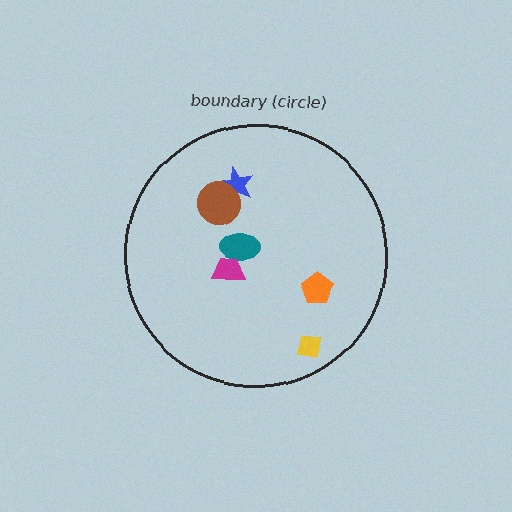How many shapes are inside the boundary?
6 inside, 0 outside.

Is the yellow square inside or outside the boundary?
Inside.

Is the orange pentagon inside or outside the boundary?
Inside.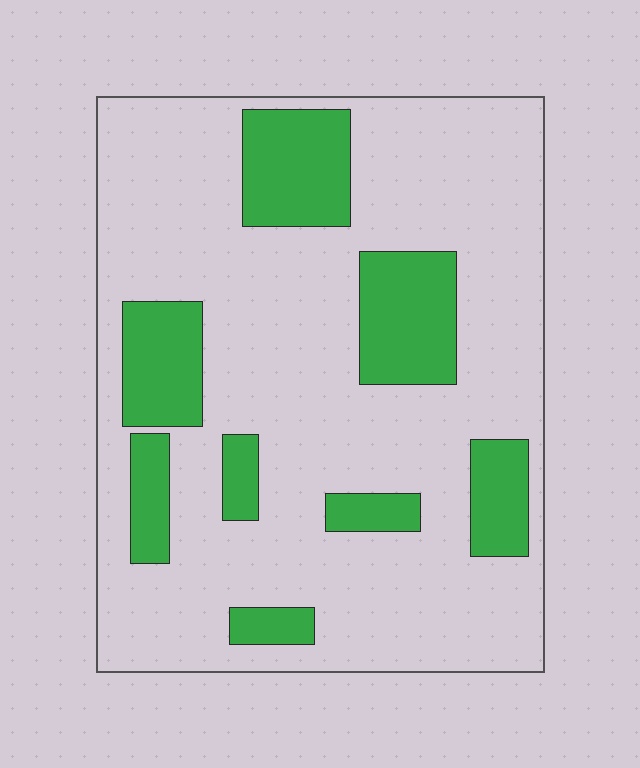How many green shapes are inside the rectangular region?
8.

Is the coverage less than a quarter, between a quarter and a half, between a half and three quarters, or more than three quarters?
Less than a quarter.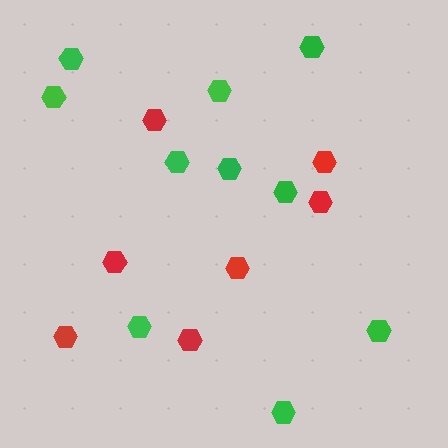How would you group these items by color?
There are 2 groups: one group of red hexagons (7) and one group of green hexagons (10).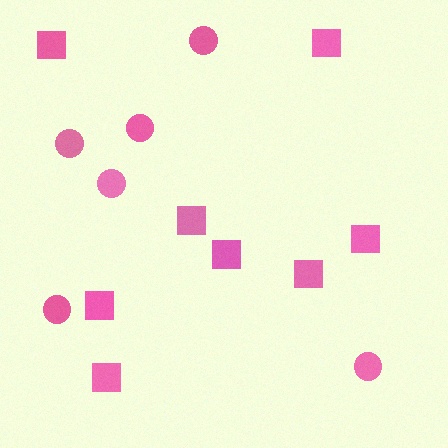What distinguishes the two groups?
There are 2 groups: one group of circles (6) and one group of squares (8).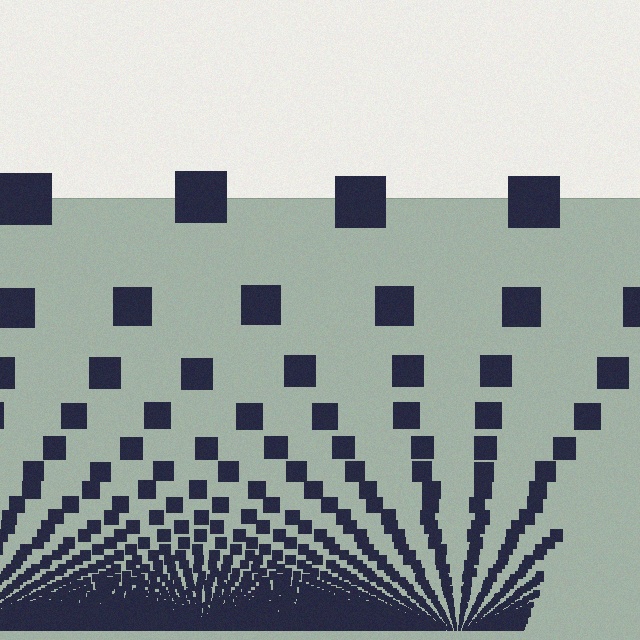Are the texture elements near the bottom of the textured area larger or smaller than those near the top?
Smaller. The gradient is inverted — elements near the bottom are smaller and denser.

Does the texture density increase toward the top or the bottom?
Density increases toward the bottom.